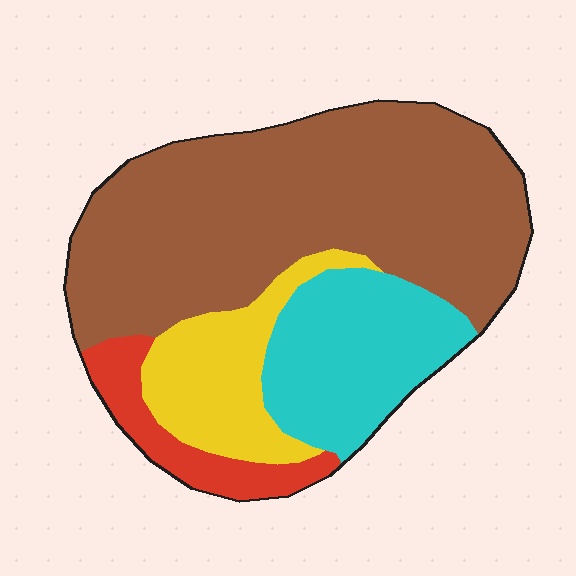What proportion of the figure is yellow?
Yellow covers 15% of the figure.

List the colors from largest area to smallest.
From largest to smallest: brown, cyan, yellow, red.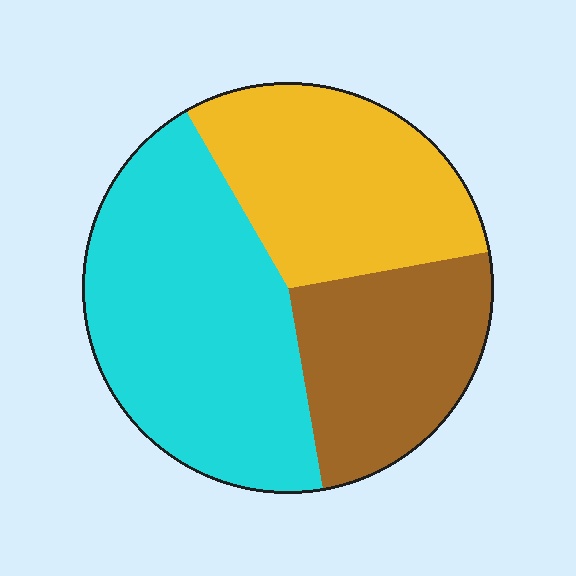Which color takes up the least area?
Brown, at roughly 25%.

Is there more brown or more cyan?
Cyan.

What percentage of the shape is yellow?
Yellow takes up about one third (1/3) of the shape.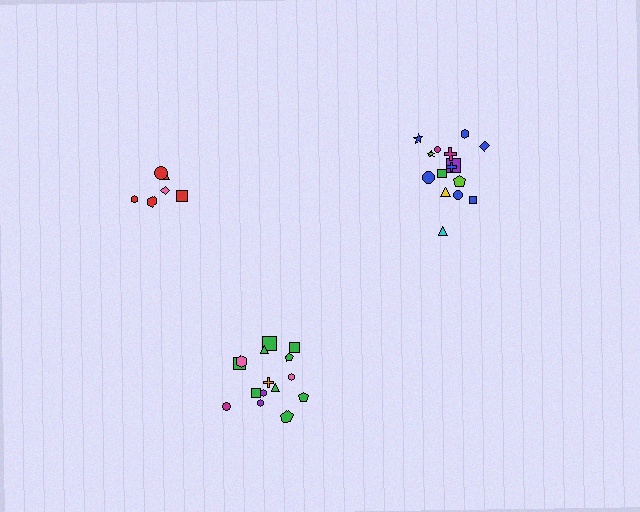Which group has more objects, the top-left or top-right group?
The top-right group.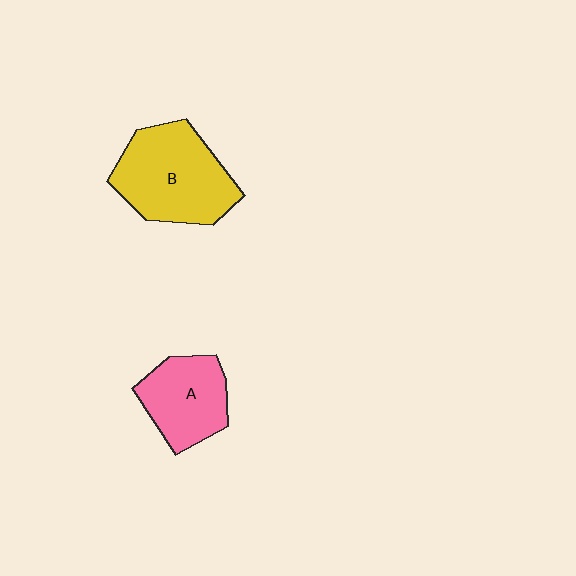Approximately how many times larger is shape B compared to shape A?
Approximately 1.4 times.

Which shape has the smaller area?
Shape A (pink).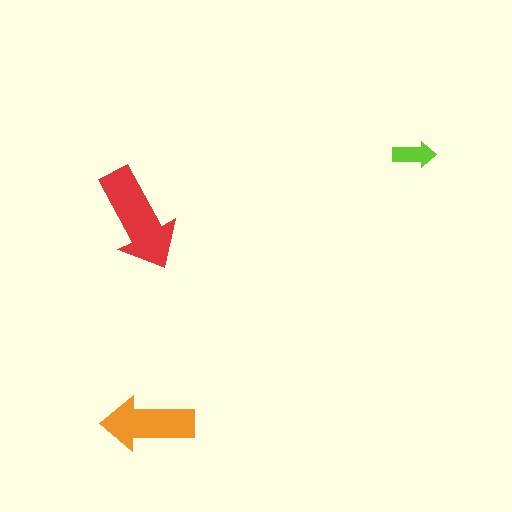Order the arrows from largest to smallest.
the red one, the orange one, the lime one.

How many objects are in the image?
There are 3 objects in the image.